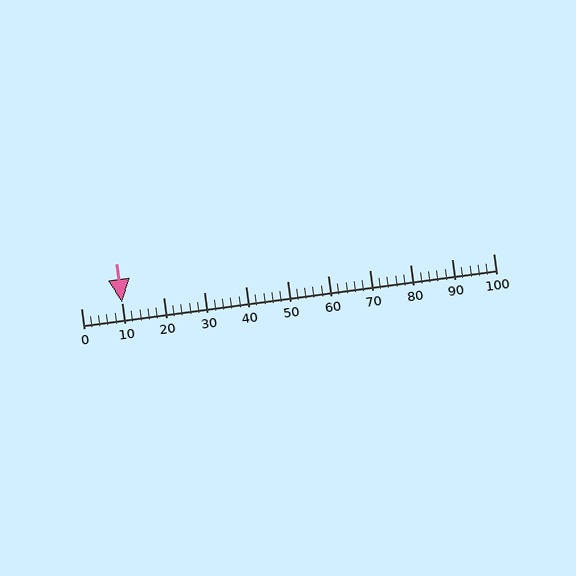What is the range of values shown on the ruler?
The ruler shows values from 0 to 100.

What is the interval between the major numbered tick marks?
The major tick marks are spaced 10 units apart.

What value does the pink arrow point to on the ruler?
The pink arrow points to approximately 10.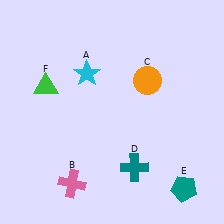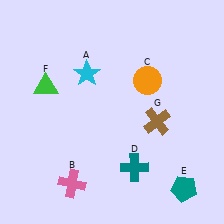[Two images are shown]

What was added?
A brown cross (G) was added in Image 2.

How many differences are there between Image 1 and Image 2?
There is 1 difference between the two images.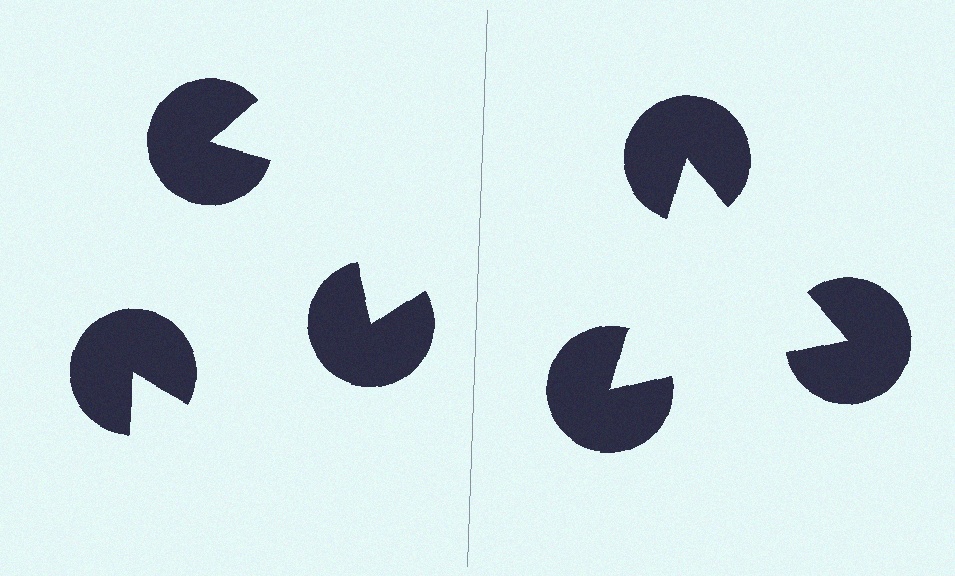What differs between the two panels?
The pac-man discs are positioned identically on both sides; only the wedge orientations differ. On the right they align to a triangle; on the left they are misaligned.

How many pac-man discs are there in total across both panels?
6 — 3 on each side.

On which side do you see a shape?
An illusory triangle appears on the right side. On the left side the wedge cuts are rotated, so no coherent shape forms.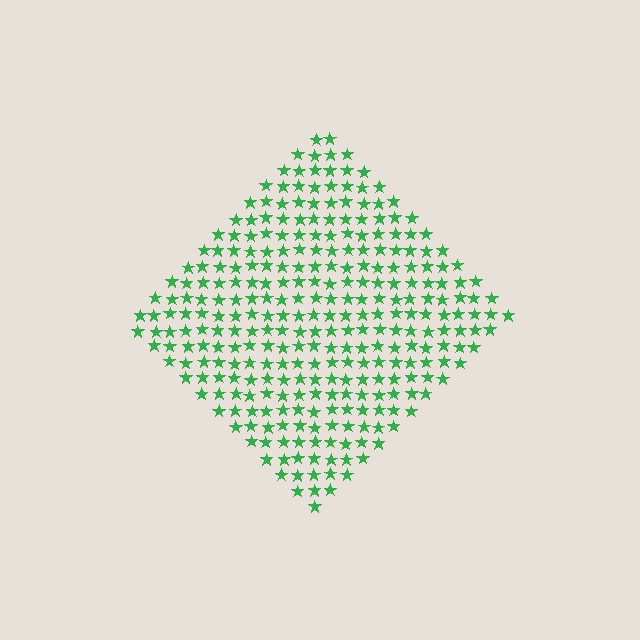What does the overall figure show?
The overall figure shows a diamond.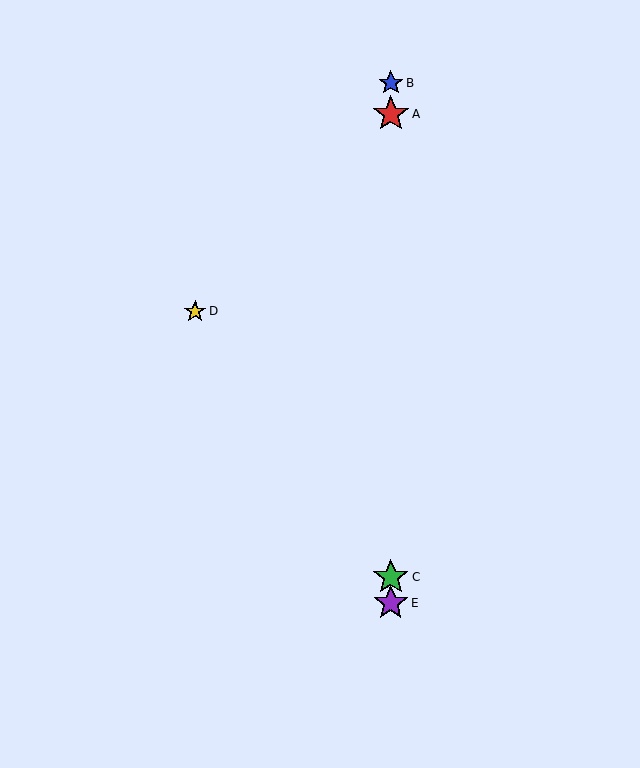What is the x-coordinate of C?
Object C is at x≈391.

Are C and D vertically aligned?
No, C is at x≈391 and D is at x≈195.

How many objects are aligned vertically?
4 objects (A, B, C, E) are aligned vertically.